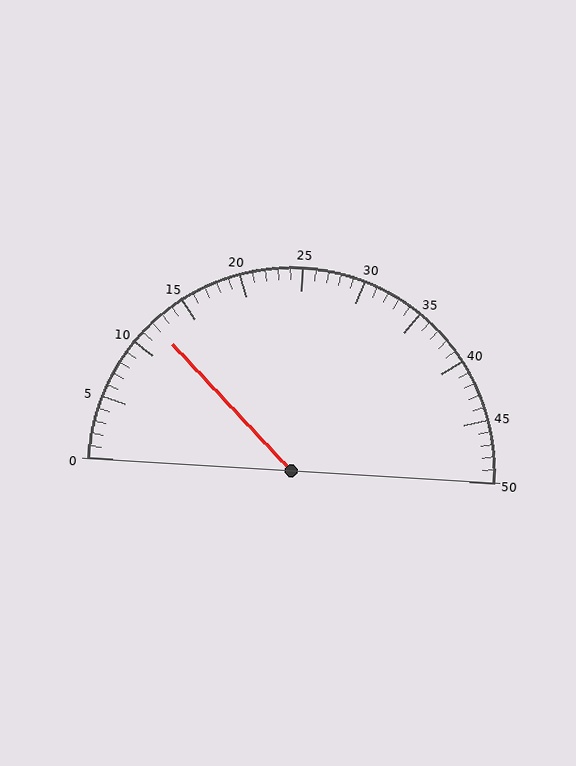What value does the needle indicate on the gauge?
The needle indicates approximately 12.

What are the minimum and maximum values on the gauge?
The gauge ranges from 0 to 50.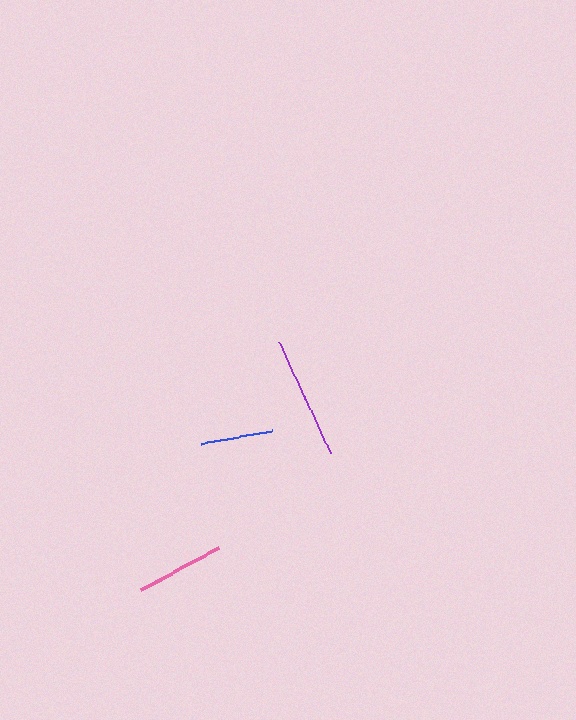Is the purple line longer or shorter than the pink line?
The purple line is longer than the pink line.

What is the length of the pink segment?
The pink segment is approximately 89 pixels long.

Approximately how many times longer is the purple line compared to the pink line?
The purple line is approximately 1.4 times the length of the pink line.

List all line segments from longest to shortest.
From longest to shortest: purple, pink, blue.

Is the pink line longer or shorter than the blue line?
The pink line is longer than the blue line.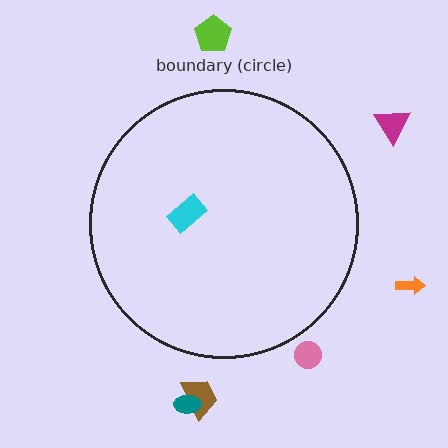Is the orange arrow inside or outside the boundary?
Outside.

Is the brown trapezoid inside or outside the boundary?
Outside.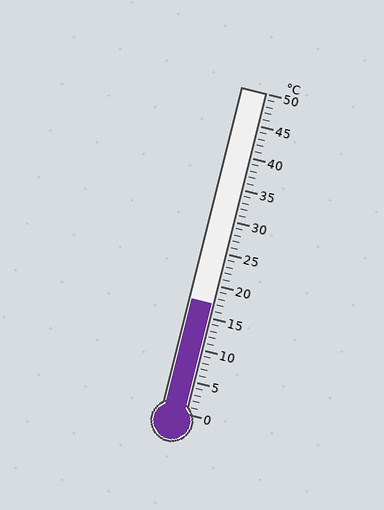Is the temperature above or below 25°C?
The temperature is below 25°C.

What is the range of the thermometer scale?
The thermometer scale ranges from 0°C to 50°C.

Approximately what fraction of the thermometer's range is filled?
The thermometer is filled to approximately 35% of its range.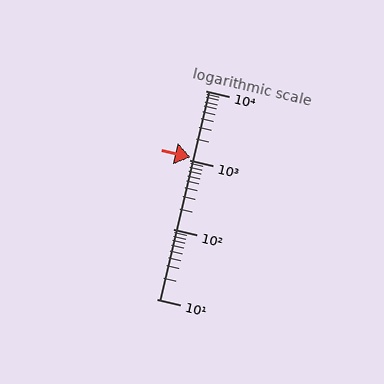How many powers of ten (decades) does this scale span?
The scale spans 3 decades, from 10 to 10000.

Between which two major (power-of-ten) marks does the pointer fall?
The pointer is between 1000 and 10000.